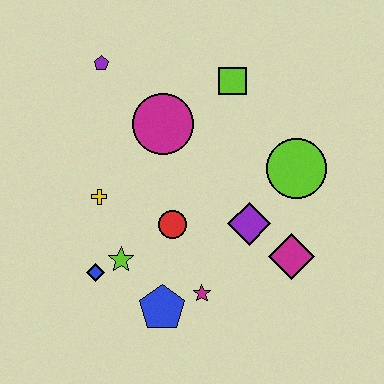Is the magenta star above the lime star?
No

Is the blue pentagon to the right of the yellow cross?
Yes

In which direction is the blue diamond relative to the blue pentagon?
The blue diamond is to the left of the blue pentagon.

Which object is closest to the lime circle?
The purple diamond is closest to the lime circle.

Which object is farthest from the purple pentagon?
The magenta diamond is farthest from the purple pentagon.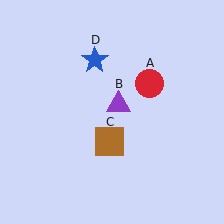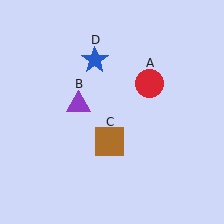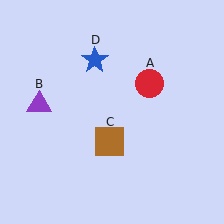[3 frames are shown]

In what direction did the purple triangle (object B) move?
The purple triangle (object B) moved left.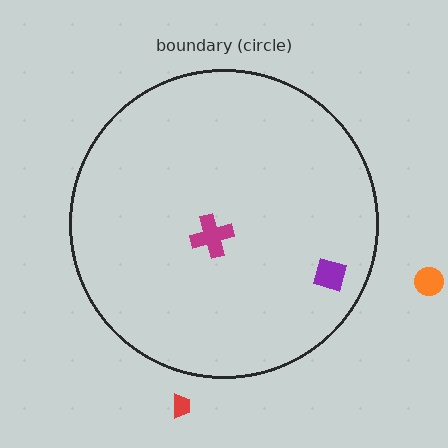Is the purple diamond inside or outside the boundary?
Inside.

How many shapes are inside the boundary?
2 inside, 2 outside.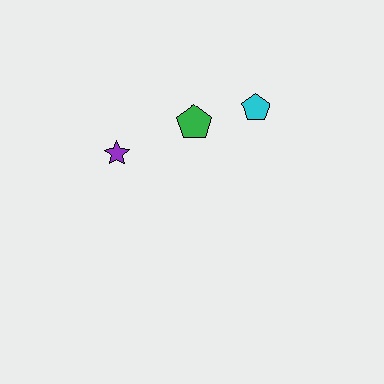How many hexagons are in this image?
There are no hexagons.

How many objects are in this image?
There are 3 objects.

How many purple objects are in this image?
There is 1 purple object.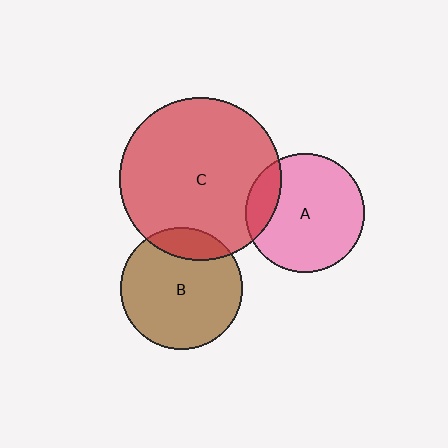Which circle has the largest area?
Circle C (red).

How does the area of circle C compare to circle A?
Approximately 1.9 times.